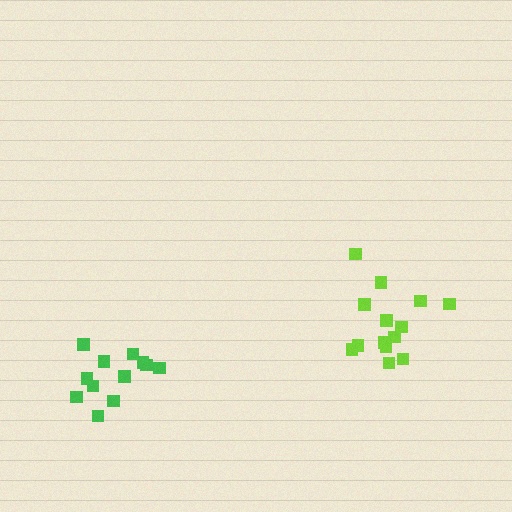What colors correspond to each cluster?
The clusters are colored: green, lime.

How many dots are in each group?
Group 1: 12 dots, Group 2: 14 dots (26 total).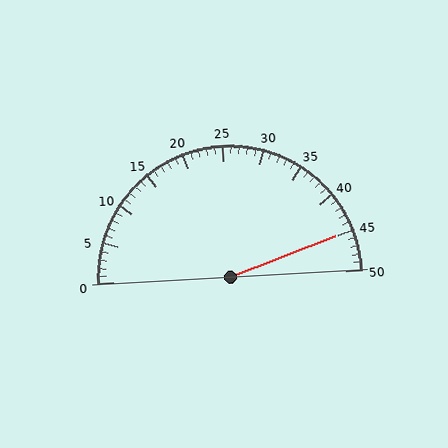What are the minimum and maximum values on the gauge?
The gauge ranges from 0 to 50.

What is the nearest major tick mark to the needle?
The nearest major tick mark is 45.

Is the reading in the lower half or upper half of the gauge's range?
The reading is in the upper half of the range (0 to 50).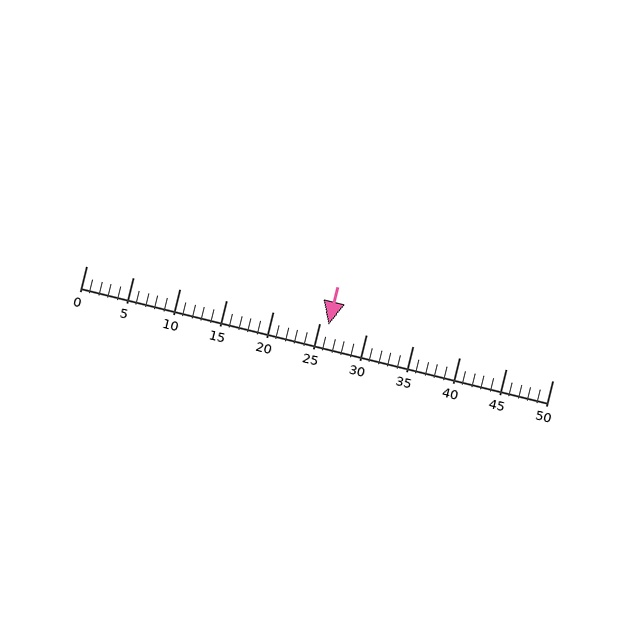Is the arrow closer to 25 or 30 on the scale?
The arrow is closer to 25.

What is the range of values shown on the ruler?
The ruler shows values from 0 to 50.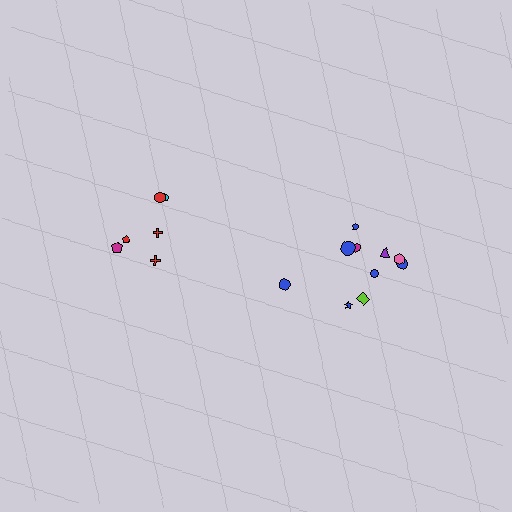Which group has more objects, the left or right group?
The right group.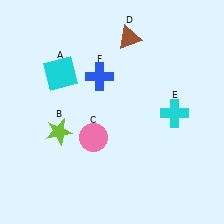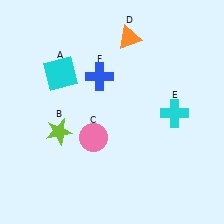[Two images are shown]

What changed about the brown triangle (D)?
In Image 1, D is brown. In Image 2, it changed to orange.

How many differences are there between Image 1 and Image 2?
There is 1 difference between the two images.